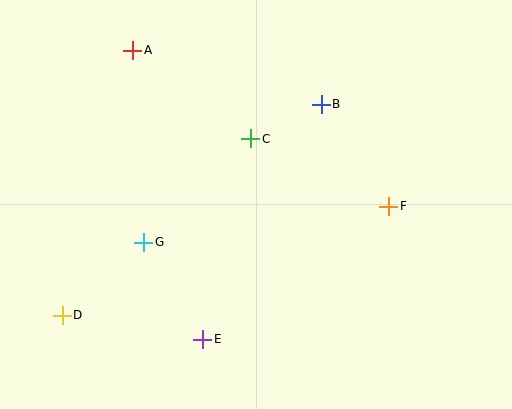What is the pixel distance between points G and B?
The distance between G and B is 225 pixels.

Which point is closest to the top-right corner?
Point B is closest to the top-right corner.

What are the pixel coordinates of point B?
Point B is at (321, 104).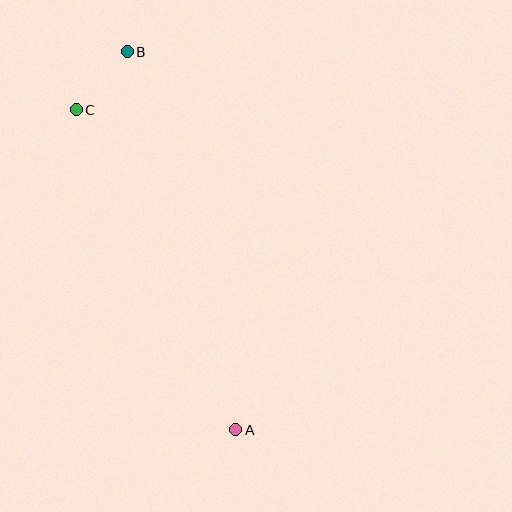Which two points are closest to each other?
Points B and C are closest to each other.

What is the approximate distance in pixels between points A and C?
The distance between A and C is approximately 357 pixels.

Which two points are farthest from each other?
Points A and B are farthest from each other.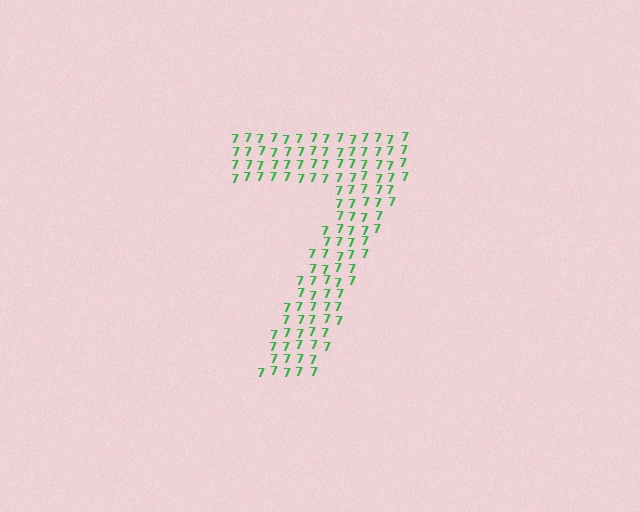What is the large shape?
The large shape is the digit 7.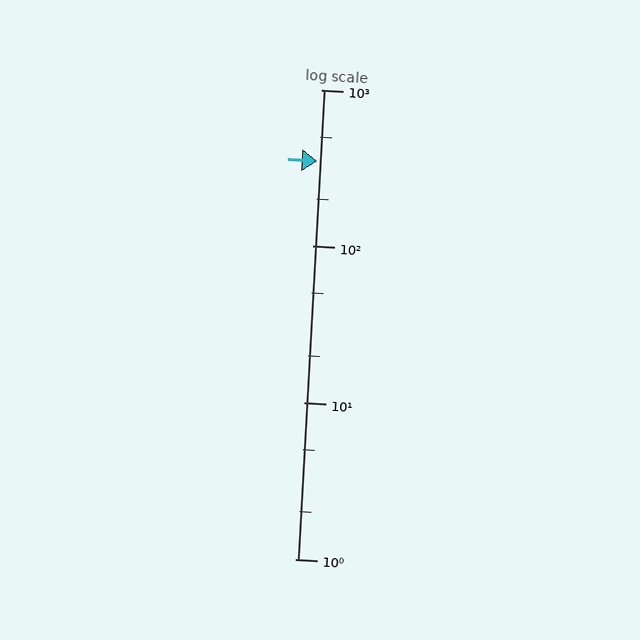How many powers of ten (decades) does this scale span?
The scale spans 3 decades, from 1 to 1000.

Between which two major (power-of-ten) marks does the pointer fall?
The pointer is between 100 and 1000.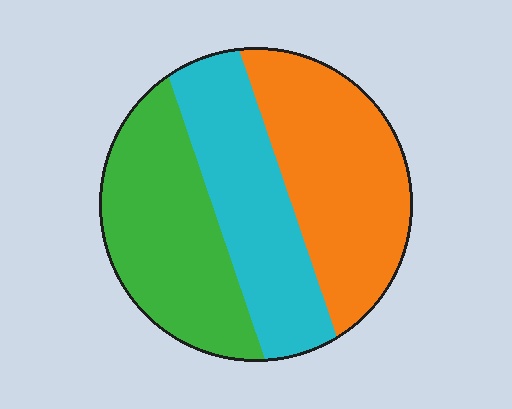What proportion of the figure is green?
Green takes up between a quarter and a half of the figure.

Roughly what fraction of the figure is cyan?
Cyan covers around 30% of the figure.